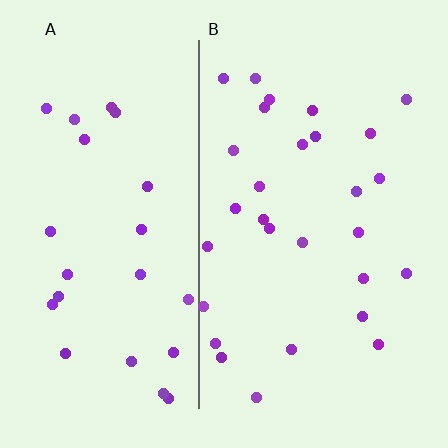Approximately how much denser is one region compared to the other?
Approximately 1.2× — region B over region A.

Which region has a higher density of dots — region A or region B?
B (the right).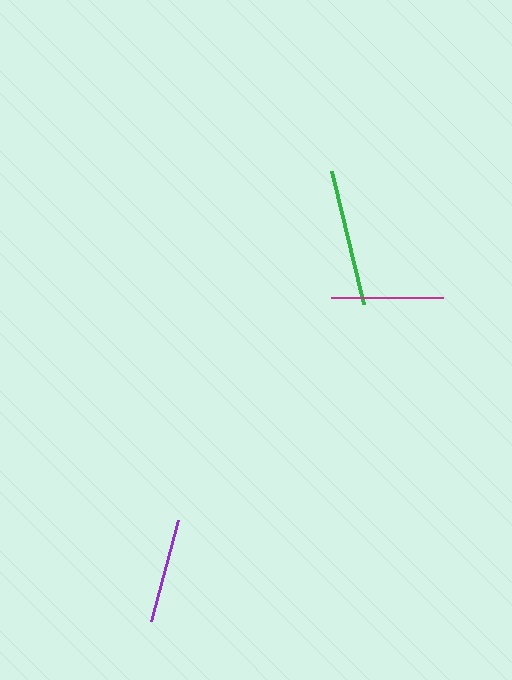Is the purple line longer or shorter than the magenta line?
The magenta line is longer than the purple line.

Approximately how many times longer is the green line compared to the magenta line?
The green line is approximately 1.2 times the length of the magenta line.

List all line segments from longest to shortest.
From longest to shortest: green, magenta, purple.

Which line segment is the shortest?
The purple line is the shortest at approximately 104 pixels.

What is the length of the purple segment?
The purple segment is approximately 104 pixels long.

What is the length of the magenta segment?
The magenta segment is approximately 113 pixels long.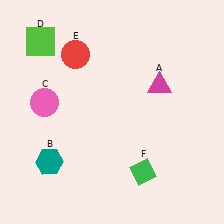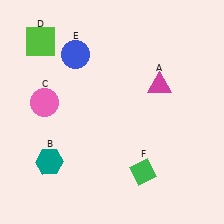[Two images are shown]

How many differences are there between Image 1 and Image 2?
There is 1 difference between the two images.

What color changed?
The circle (E) changed from red in Image 1 to blue in Image 2.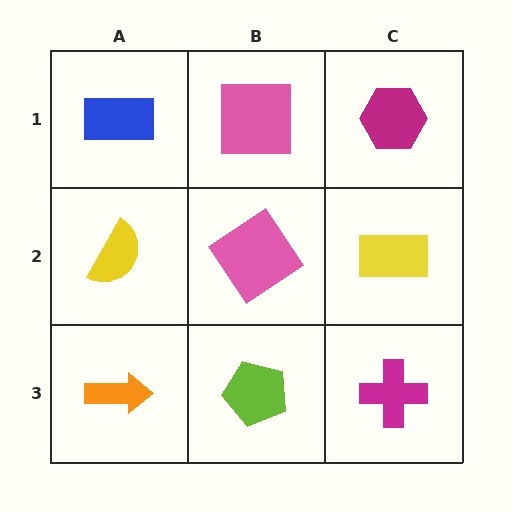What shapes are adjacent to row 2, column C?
A magenta hexagon (row 1, column C), a magenta cross (row 3, column C), a pink diamond (row 2, column B).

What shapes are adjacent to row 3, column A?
A yellow semicircle (row 2, column A), a lime pentagon (row 3, column B).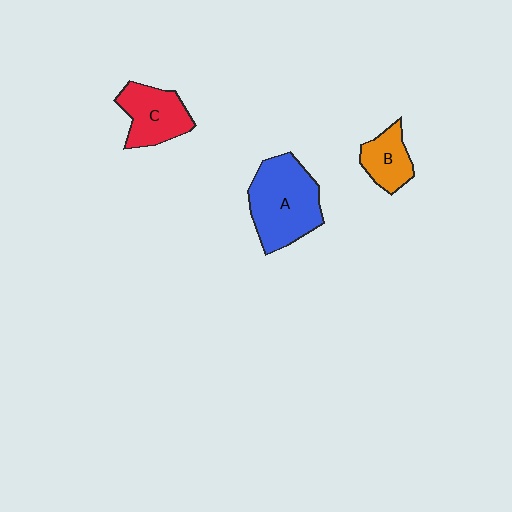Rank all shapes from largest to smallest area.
From largest to smallest: A (blue), C (red), B (orange).